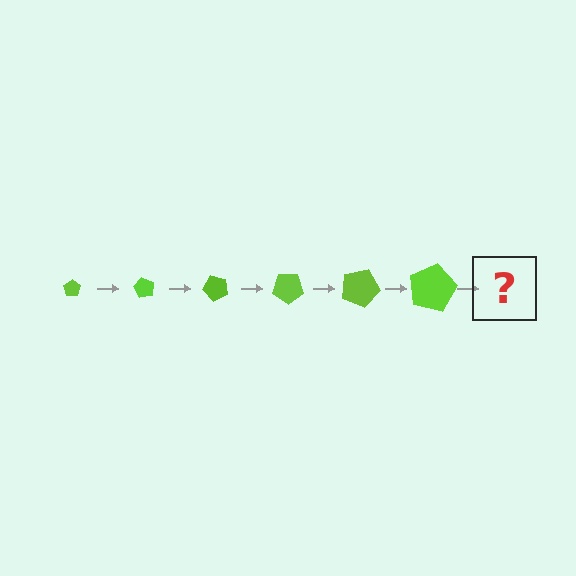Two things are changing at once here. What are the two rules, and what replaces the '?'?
The two rules are that the pentagon grows larger each step and it rotates 60 degrees each step. The '?' should be a pentagon, larger than the previous one and rotated 360 degrees from the start.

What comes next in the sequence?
The next element should be a pentagon, larger than the previous one and rotated 360 degrees from the start.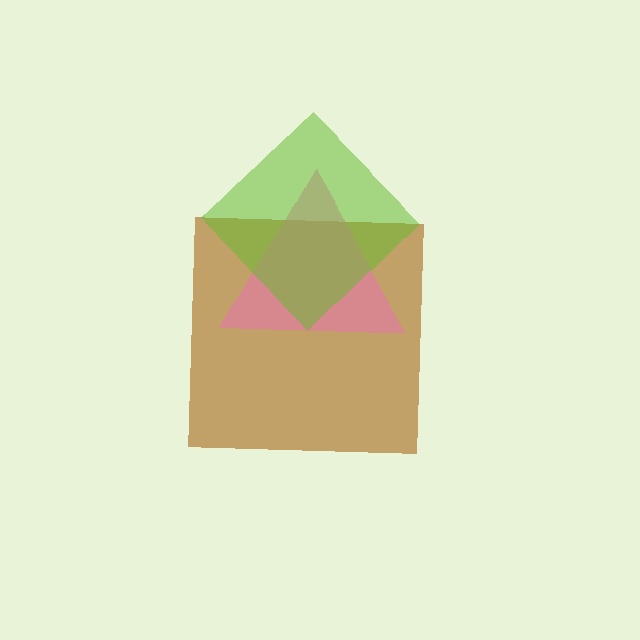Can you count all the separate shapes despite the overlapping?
Yes, there are 3 separate shapes.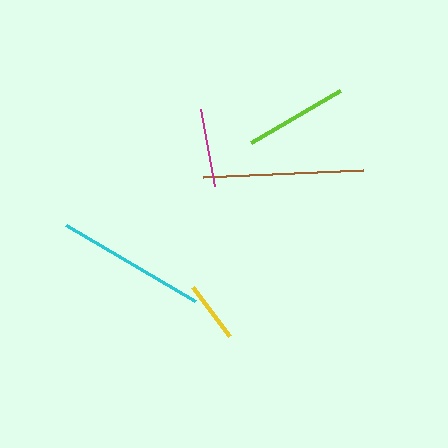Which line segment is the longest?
The brown line is the longest at approximately 160 pixels.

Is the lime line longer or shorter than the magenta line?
The lime line is longer than the magenta line.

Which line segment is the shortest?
The yellow line is the shortest at approximately 62 pixels.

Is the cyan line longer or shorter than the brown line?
The brown line is longer than the cyan line.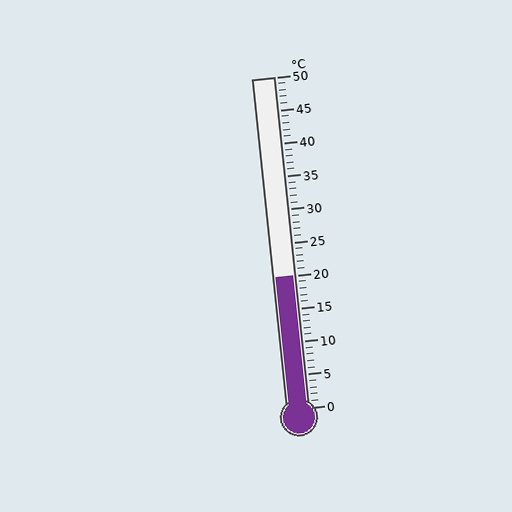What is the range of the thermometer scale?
The thermometer scale ranges from 0°C to 50°C.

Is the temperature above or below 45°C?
The temperature is below 45°C.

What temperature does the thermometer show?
The thermometer shows approximately 20°C.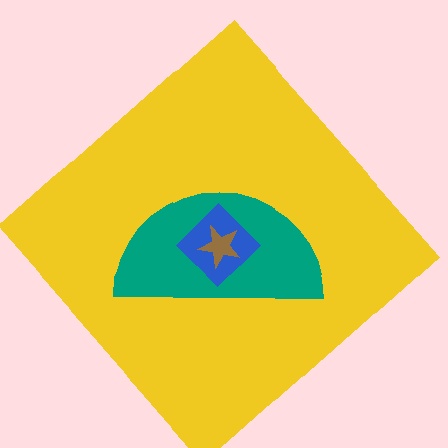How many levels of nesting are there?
4.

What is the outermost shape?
The yellow diamond.